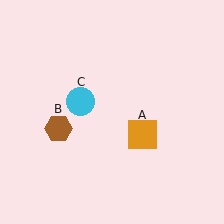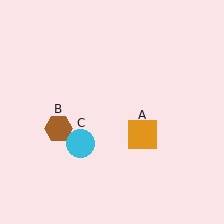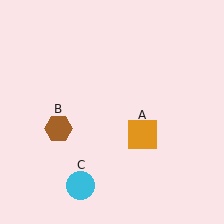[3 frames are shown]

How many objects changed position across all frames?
1 object changed position: cyan circle (object C).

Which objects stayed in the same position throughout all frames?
Orange square (object A) and brown hexagon (object B) remained stationary.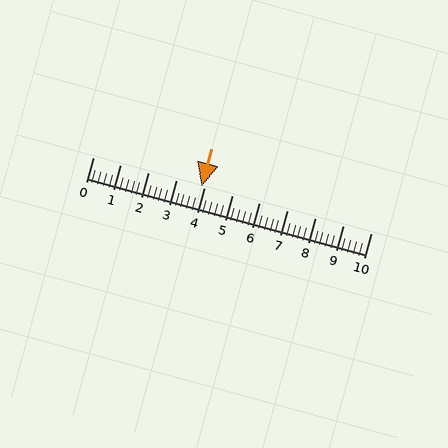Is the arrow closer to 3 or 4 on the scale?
The arrow is closer to 4.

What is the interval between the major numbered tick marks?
The major tick marks are spaced 1 units apart.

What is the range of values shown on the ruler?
The ruler shows values from 0 to 10.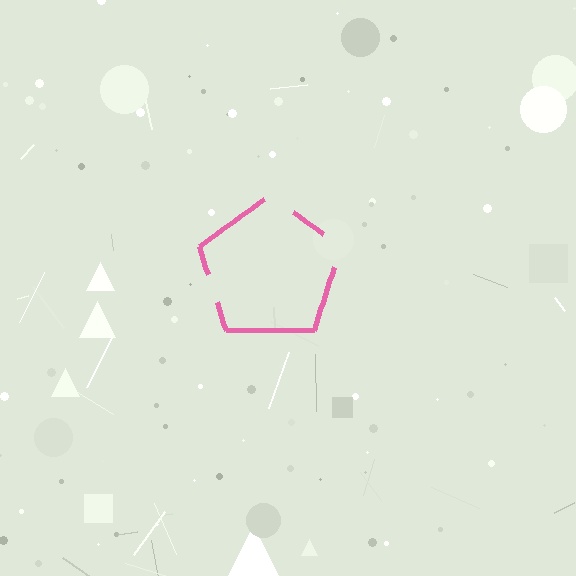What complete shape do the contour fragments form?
The contour fragments form a pentagon.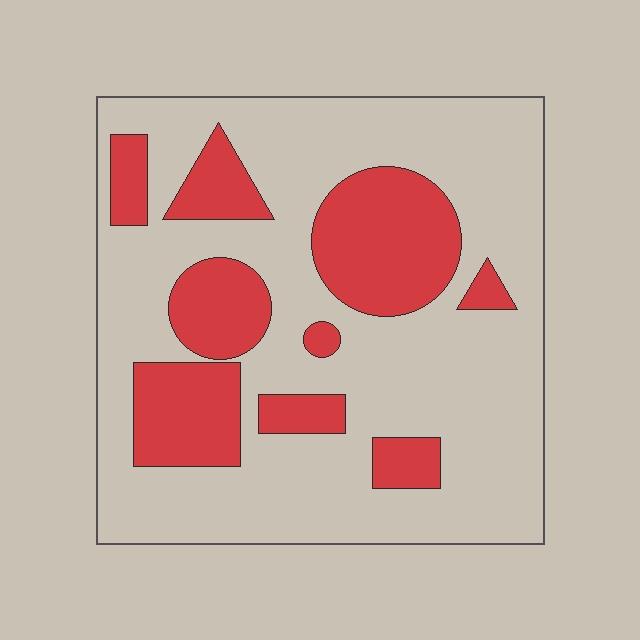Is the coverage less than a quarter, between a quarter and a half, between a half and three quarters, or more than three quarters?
Between a quarter and a half.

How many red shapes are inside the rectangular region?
9.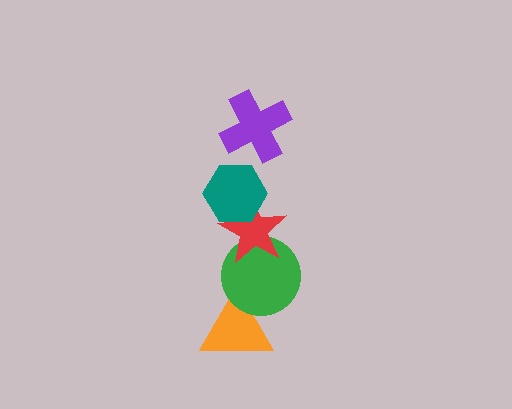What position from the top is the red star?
The red star is 3rd from the top.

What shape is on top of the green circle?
The red star is on top of the green circle.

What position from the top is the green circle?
The green circle is 4th from the top.